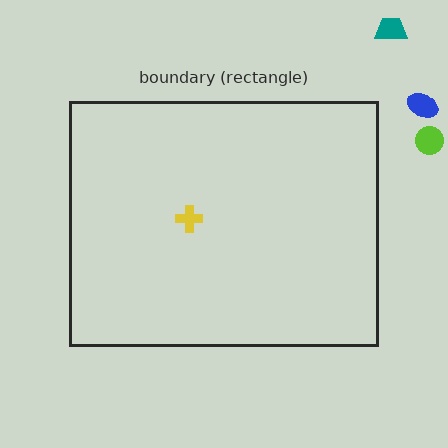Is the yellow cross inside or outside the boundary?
Inside.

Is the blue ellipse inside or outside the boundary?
Outside.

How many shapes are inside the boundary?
1 inside, 3 outside.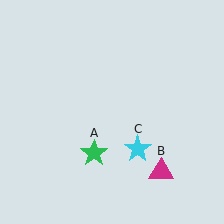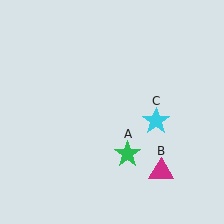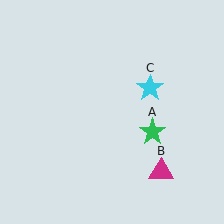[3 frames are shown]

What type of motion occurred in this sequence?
The green star (object A), cyan star (object C) rotated counterclockwise around the center of the scene.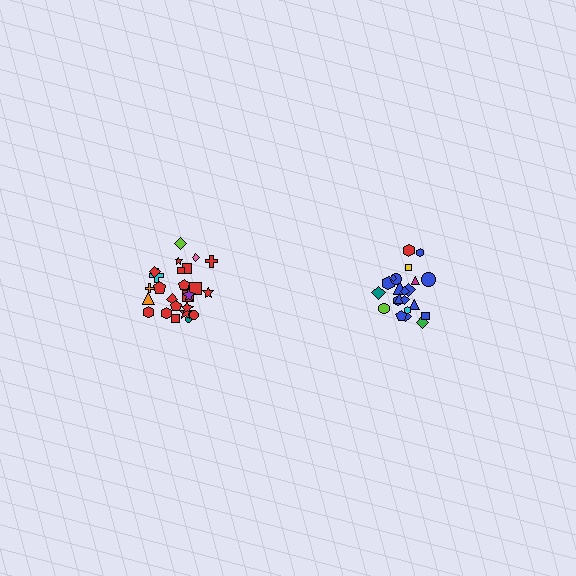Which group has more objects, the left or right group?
The left group.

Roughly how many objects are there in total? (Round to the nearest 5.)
Roughly 45 objects in total.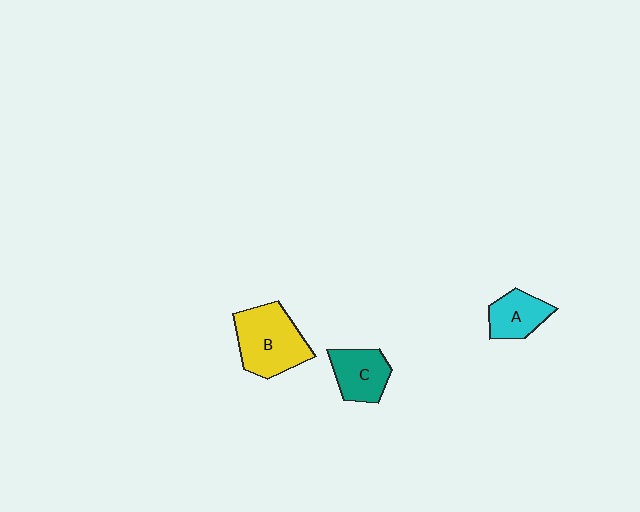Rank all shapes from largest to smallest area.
From largest to smallest: B (yellow), C (teal), A (cyan).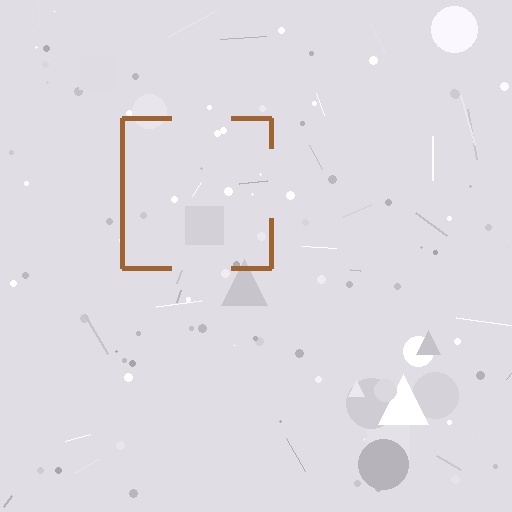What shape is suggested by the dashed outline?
The dashed outline suggests a square.